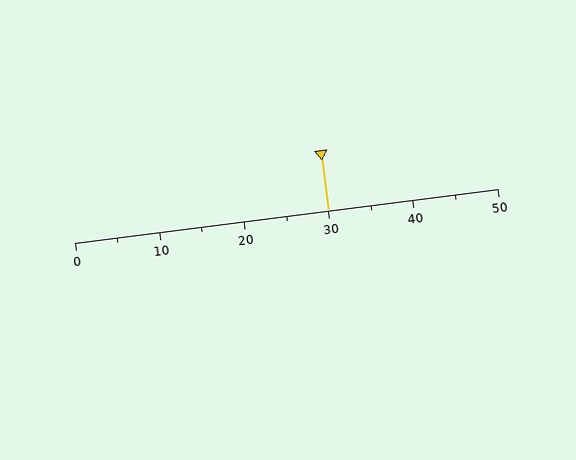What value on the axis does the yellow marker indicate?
The marker indicates approximately 30.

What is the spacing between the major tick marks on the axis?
The major ticks are spaced 10 apart.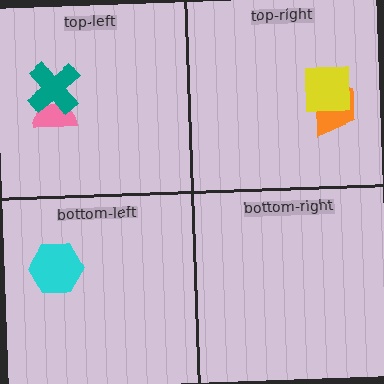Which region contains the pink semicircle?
The top-left region.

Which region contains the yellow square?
The top-right region.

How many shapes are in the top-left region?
2.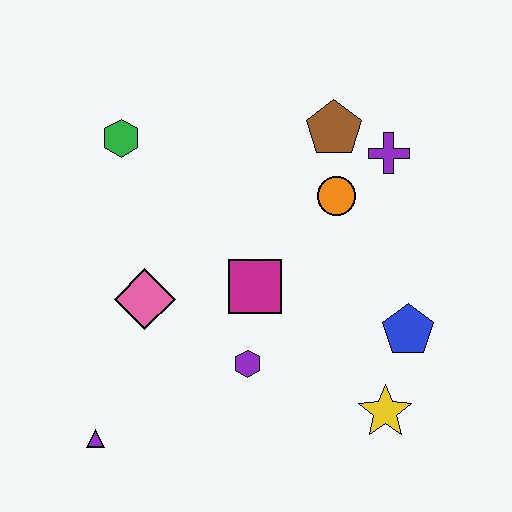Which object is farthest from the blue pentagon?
The green hexagon is farthest from the blue pentagon.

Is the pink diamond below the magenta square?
Yes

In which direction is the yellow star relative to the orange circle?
The yellow star is below the orange circle.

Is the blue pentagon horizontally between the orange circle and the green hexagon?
No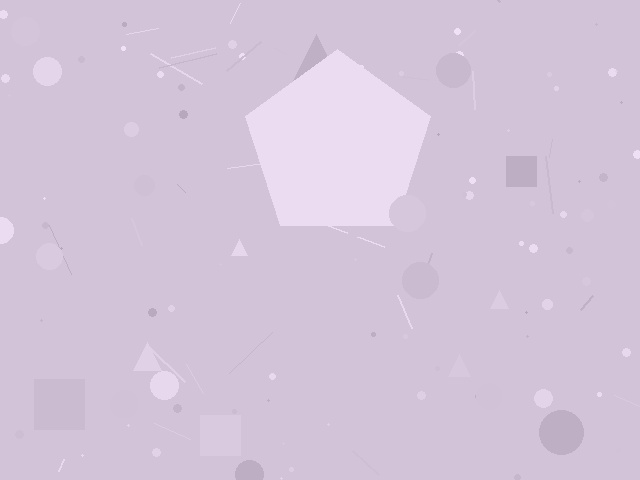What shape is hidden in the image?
A pentagon is hidden in the image.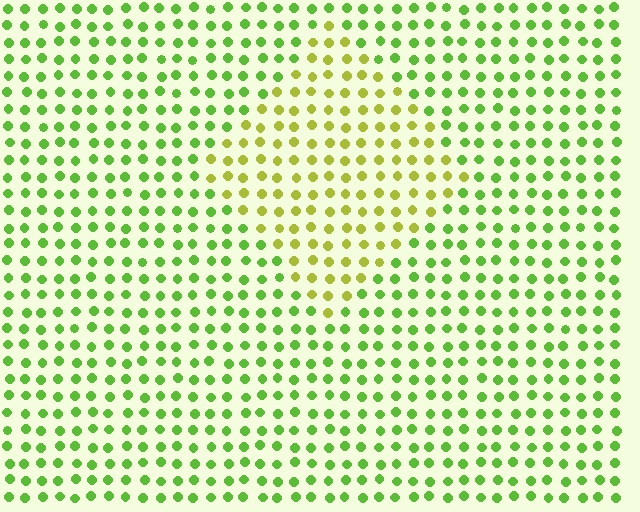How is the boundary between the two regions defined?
The boundary is defined purely by a slight shift in hue (about 35 degrees). Spacing, size, and orientation are identical on both sides.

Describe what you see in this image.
The image is filled with small lime elements in a uniform arrangement. A diamond-shaped region is visible where the elements are tinted to a slightly different hue, forming a subtle color boundary.